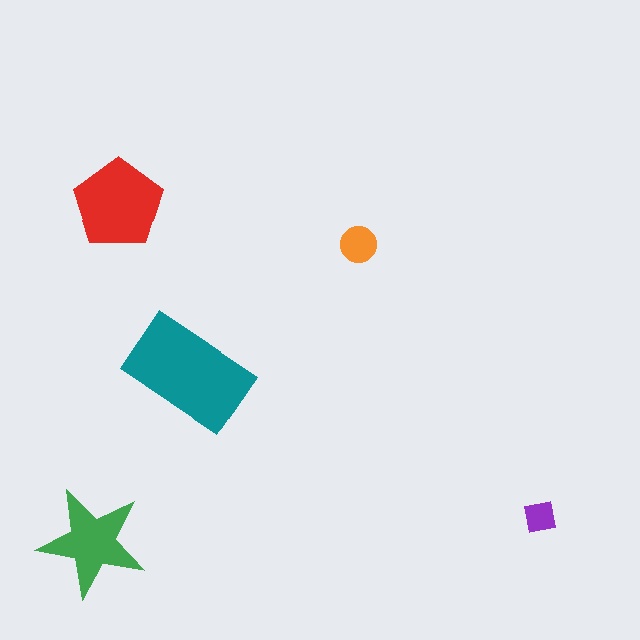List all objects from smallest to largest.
The purple square, the orange circle, the green star, the red pentagon, the teal rectangle.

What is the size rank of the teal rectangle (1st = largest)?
1st.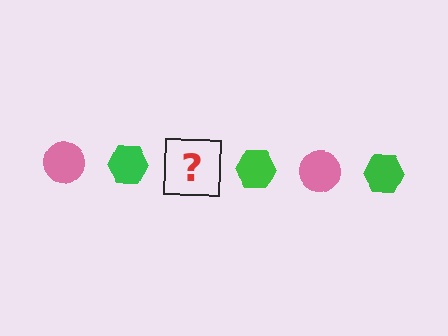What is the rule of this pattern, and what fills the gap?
The rule is that the pattern alternates between pink circle and green hexagon. The gap should be filled with a pink circle.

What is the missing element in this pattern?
The missing element is a pink circle.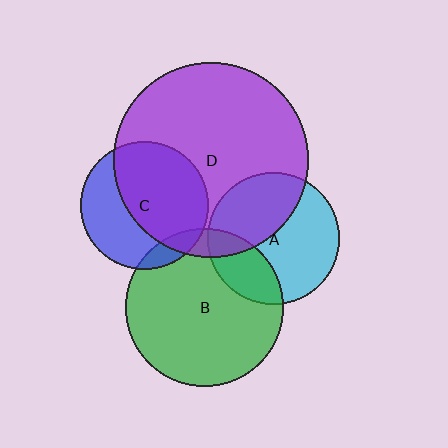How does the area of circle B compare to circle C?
Approximately 1.5 times.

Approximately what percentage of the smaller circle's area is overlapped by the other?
Approximately 25%.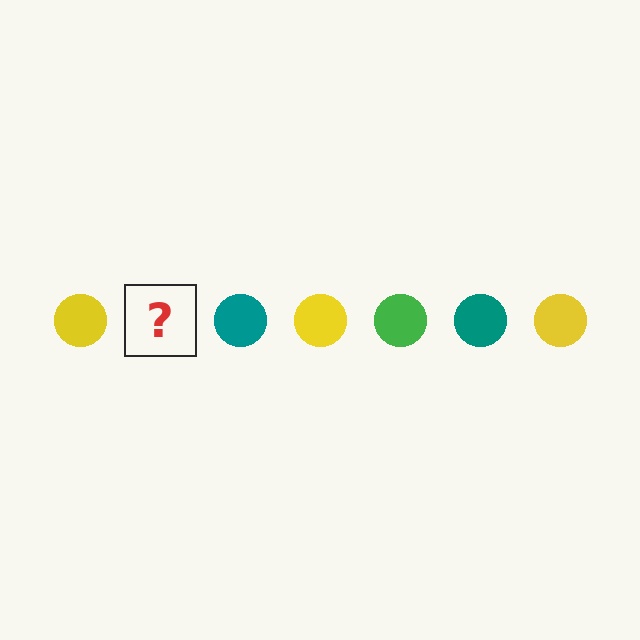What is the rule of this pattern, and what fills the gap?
The rule is that the pattern cycles through yellow, green, teal circles. The gap should be filled with a green circle.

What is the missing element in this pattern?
The missing element is a green circle.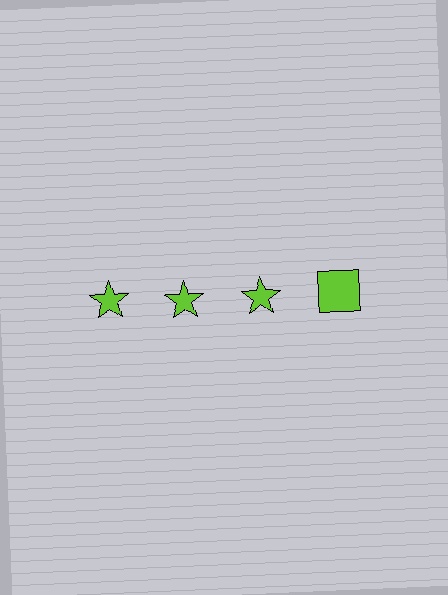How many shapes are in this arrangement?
There are 4 shapes arranged in a grid pattern.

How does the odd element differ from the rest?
It has a different shape: square instead of star.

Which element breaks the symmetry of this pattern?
The lime square in the top row, second from right column breaks the symmetry. All other shapes are lime stars.